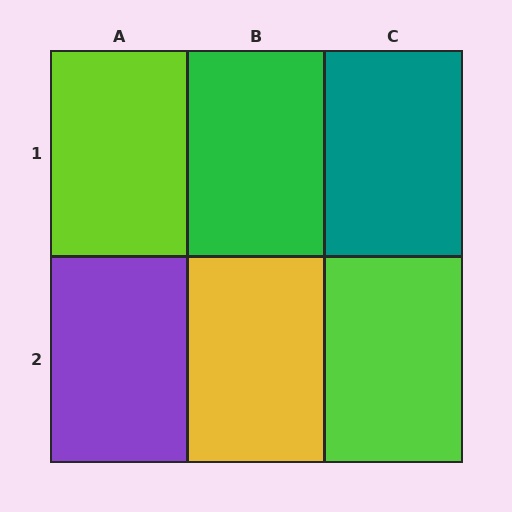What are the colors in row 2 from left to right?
Purple, yellow, lime.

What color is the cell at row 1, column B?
Green.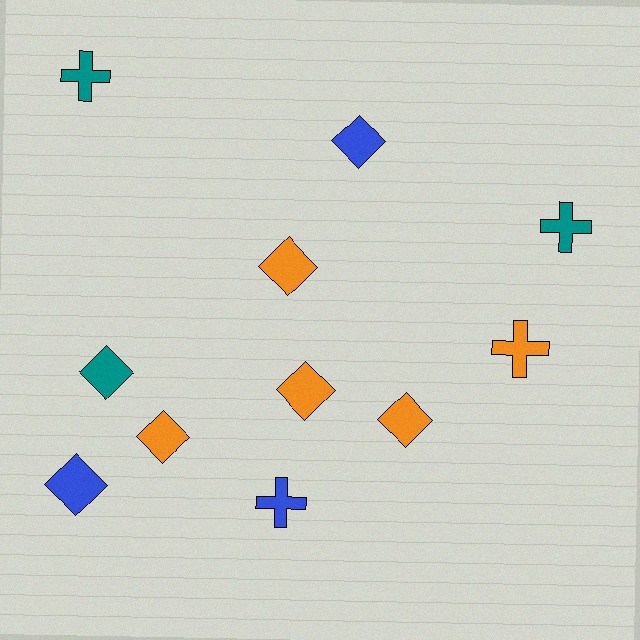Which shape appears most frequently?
Diamond, with 7 objects.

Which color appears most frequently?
Orange, with 5 objects.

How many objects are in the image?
There are 11 objects.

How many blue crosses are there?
There is 1 blue cross.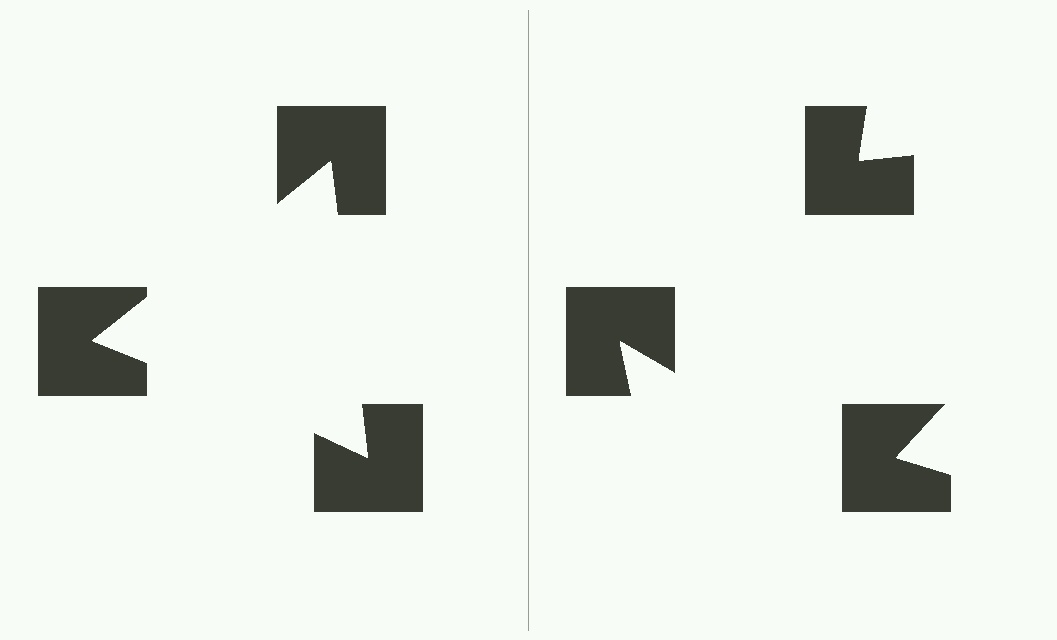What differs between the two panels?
The notched squares are positioned identically on both sides; only the wedge orientations differ. On the left they align to a triangle; on the right they are misaligned.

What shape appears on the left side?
An illusory triangle.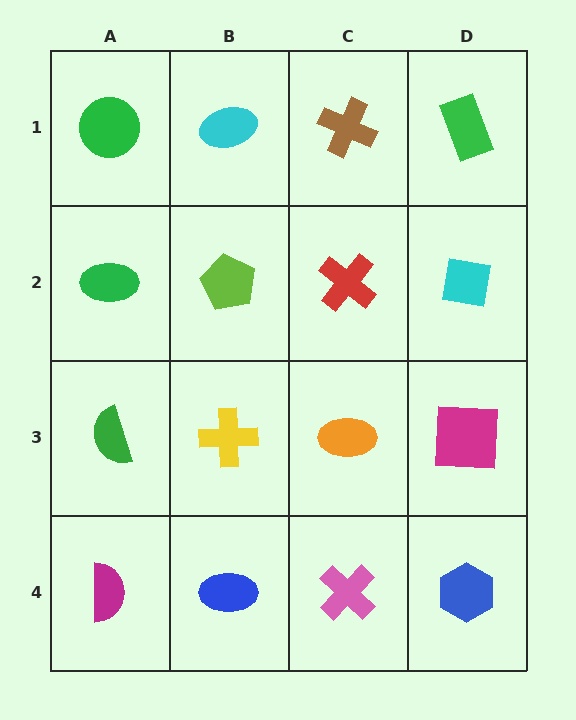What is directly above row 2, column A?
A green circle.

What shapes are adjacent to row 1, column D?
A cyan square (row 2, column D), a brown cross (row 1, column C).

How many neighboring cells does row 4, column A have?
2.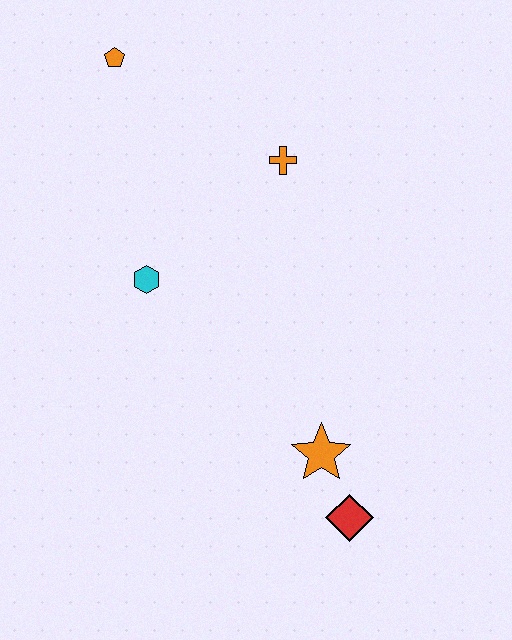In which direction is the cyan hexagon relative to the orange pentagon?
The cyan hexagon is below the orange pentagon.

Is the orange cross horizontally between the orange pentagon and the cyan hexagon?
No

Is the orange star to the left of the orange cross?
No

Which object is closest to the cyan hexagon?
The orange cross is closest to the cyan hexagon.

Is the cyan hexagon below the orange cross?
Yes